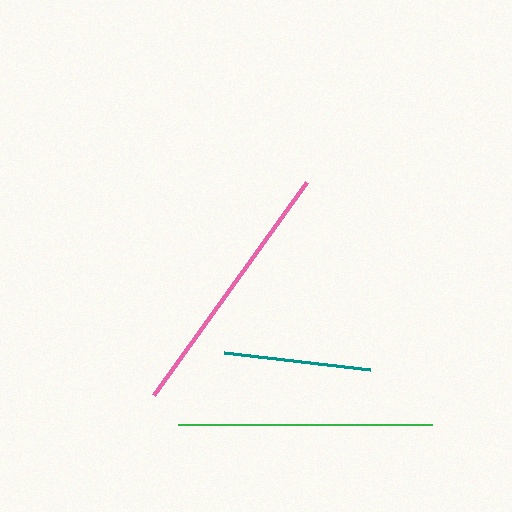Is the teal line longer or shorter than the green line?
The green line is longer than the teal line.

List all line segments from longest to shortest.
From longest to shortest: pink, green, teal.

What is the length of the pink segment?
The pink segment is approximately 262 pixels long.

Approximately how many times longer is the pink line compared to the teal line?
The pink line is approximately 1.8 times the length of the teal line.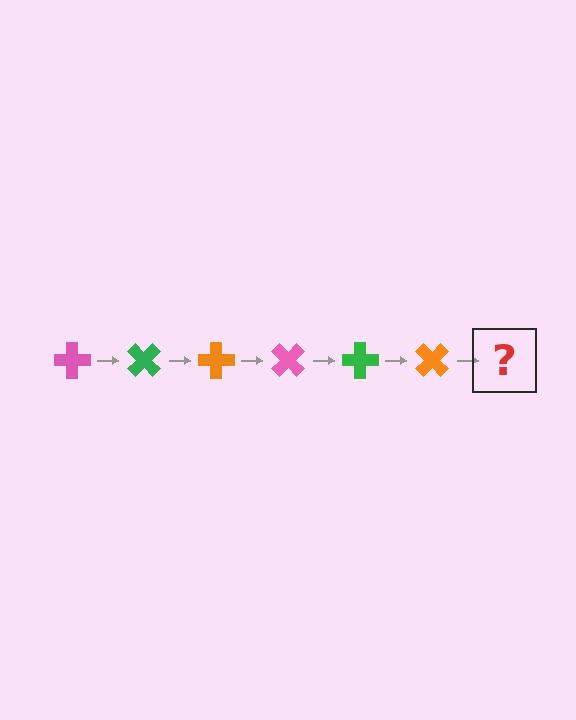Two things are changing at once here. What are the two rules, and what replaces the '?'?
The two rules are that it rotates 45 degrees each step and the color cycles through pink, green, and orange. The '?' should be a pink cross, rotated 270 degrees from the start.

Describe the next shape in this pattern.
It should be a pink cross, rotated 270 degrees from the start.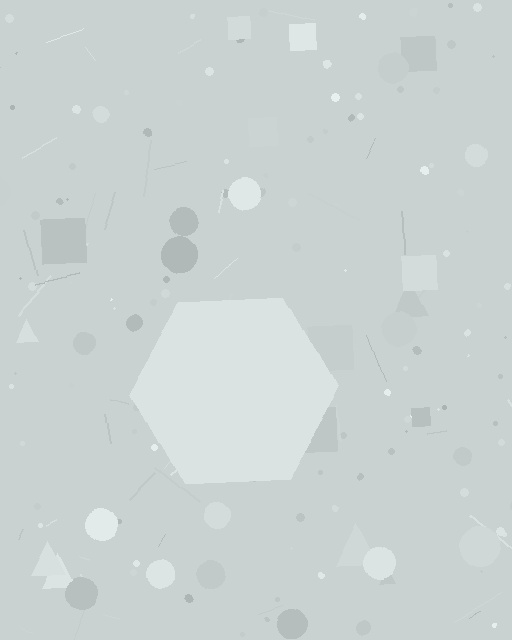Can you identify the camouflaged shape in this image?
The camouflaged shape is a hexagon.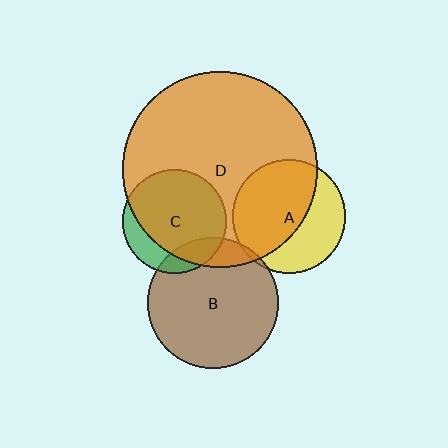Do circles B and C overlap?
Yes.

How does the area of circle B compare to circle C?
Approximately 1.6 times.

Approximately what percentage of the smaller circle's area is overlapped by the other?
Approximately 15%.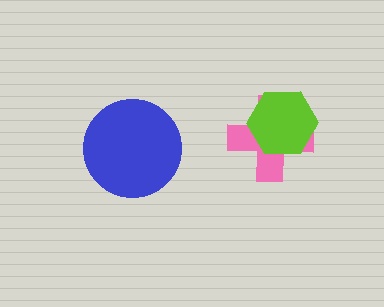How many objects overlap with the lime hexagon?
1 object overlaps with the lime hexagon.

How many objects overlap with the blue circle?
0 objects overlap with the blue circle.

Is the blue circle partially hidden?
No, no other shape covers it.